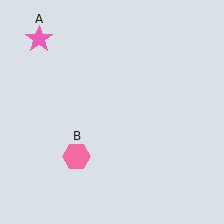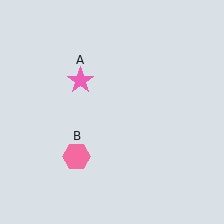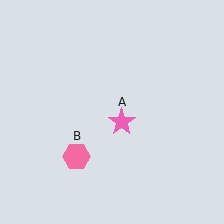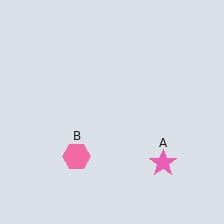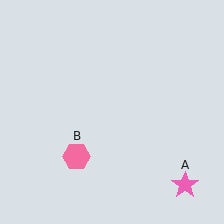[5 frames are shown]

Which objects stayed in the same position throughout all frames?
Pink hexagon (object B) remained stationary.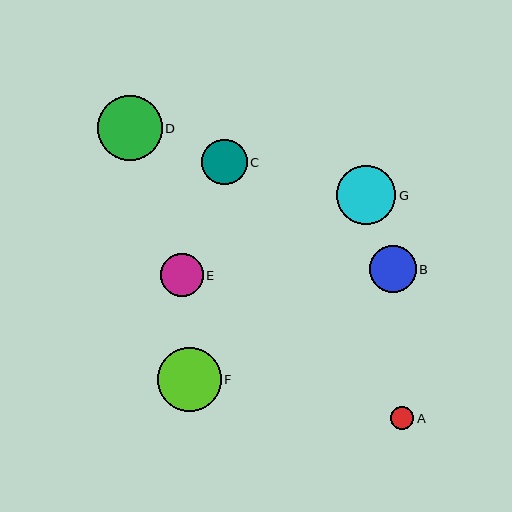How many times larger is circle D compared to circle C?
Circle D is approximately 1.4 times the size of circle C.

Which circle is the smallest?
Circle A is the smallest with a size of approximately 24 pixels.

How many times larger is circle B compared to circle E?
Circle B is approximately 1.1 times the size of circle E.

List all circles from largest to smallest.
From largest to smallest: D, F, G, B, C, E, A.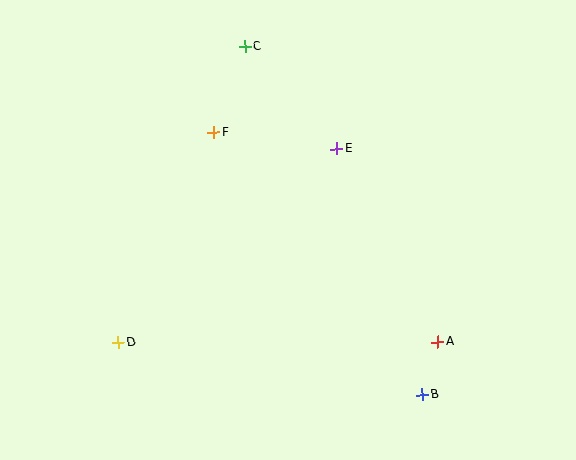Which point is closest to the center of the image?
Point E at (336, 149) is closest to the center.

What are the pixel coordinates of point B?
Point B is at (422, 394).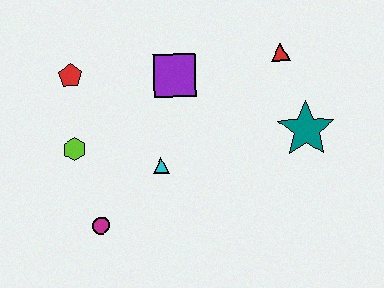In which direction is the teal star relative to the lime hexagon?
The teal star is to the right of the lime hexagon.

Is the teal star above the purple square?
No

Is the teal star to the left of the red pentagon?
No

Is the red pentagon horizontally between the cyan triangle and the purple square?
No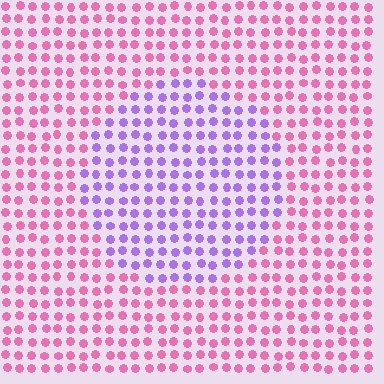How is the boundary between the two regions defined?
The boundary is defined purely by a slight shift in hue (about 58 degrees). Spacing, size, and orientation are identical on both sides.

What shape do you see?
I see a circle.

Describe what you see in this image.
The image is filled with small pink elements in a uniform arrangement. A circle-shaped region is visible where the elements are tinted to a slightly different hue, forming a subtle color boundary.